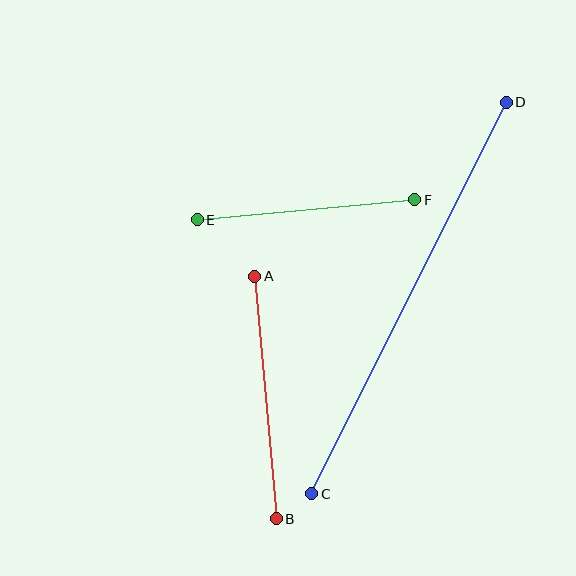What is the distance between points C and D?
The distance is approximately 437 pixels.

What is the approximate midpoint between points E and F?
The midpoint is at approximately (306, 210) pixels.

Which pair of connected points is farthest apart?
Points C and D are farthest apart.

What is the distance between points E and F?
The distance is approximately 219 pixels.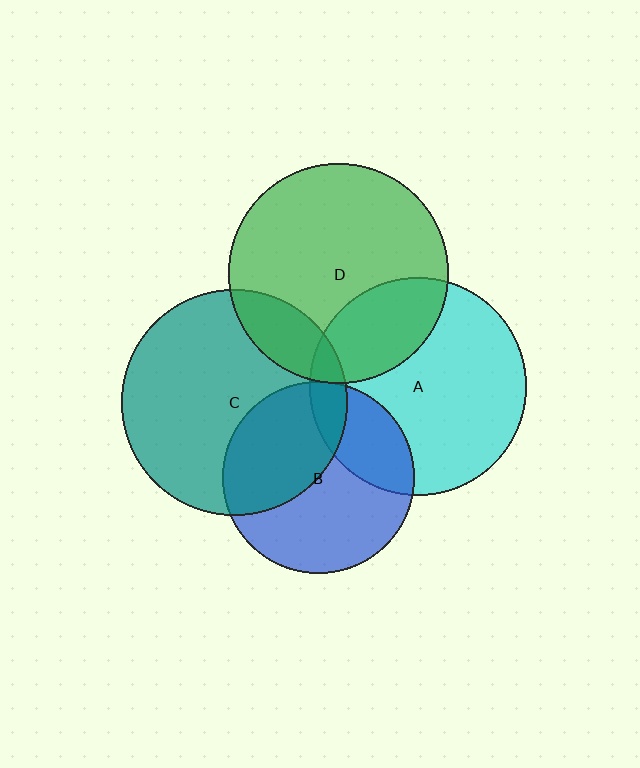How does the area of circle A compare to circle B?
Approximately 1.3 times.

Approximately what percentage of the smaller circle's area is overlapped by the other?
Approximately 25%.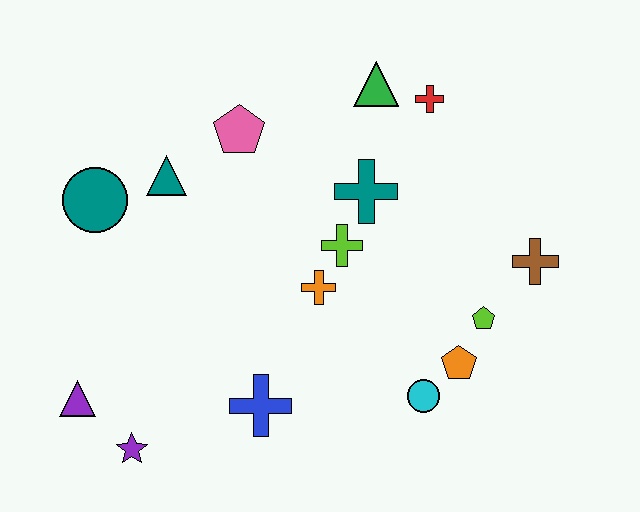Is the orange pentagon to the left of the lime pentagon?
Yes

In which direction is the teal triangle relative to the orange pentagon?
The teal triangle is to the left of the orange pentagon.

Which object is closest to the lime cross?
The orange cross is closest to the lime cross.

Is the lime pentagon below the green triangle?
Yes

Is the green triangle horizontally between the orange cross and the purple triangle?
No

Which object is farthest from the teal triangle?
The brown cross is farthest from the teal triangle.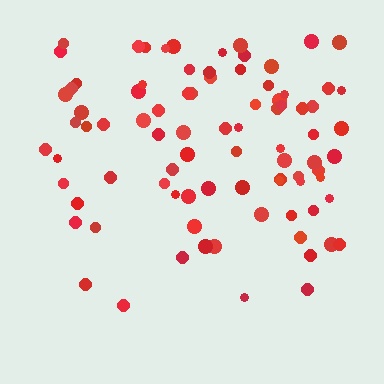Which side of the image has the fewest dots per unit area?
The bottom.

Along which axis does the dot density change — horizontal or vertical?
Vertical.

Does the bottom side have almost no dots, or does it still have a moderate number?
Still a moderate number, just noticeably fewer than the top.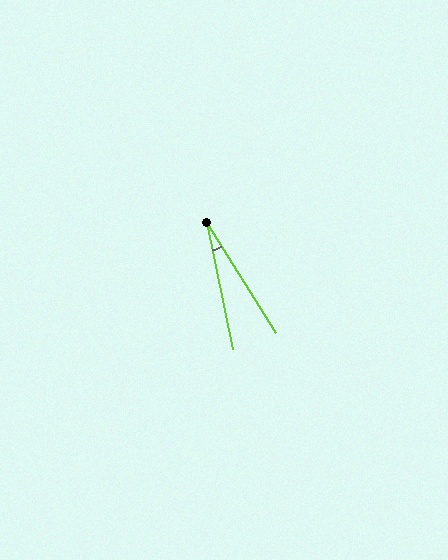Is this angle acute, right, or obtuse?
It is acute.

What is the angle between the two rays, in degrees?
Approximately 20 degrees.